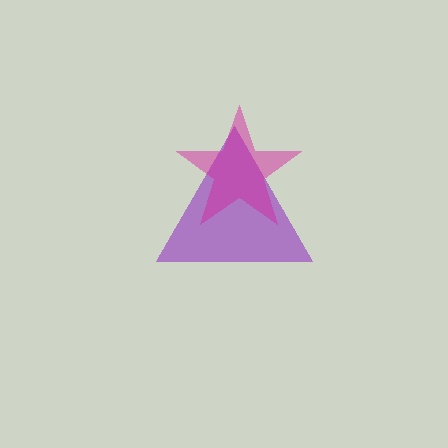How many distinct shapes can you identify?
There are 2 distinct shapes: a purple triangle, a magenta star.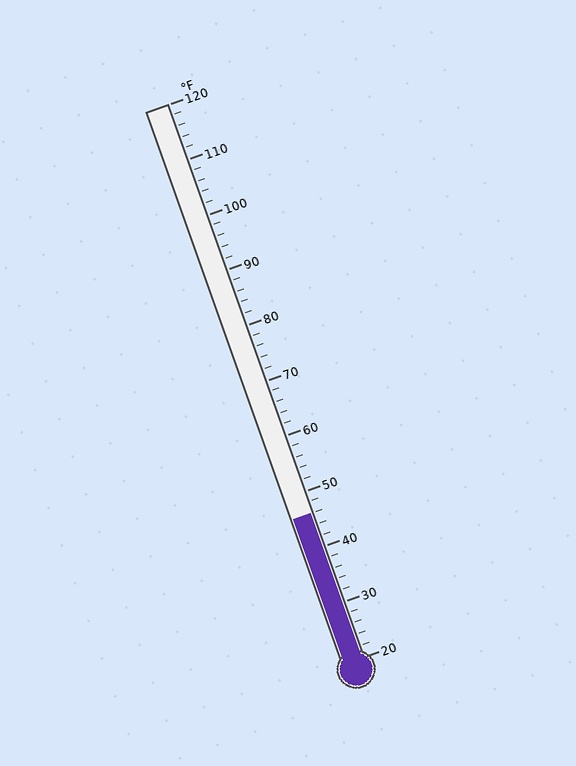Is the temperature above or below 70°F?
The temperature is below 70°F.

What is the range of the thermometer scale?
The thermometer scale ranges from 20°F to 120°F.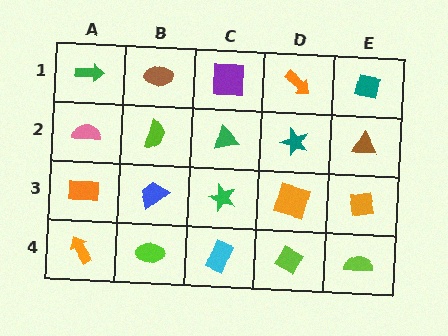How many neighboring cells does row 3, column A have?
3.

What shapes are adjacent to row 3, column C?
A green triangle (row 2, column C), a cyan rectangle (row 4, column C), a blue trapezoid (row 3, column B), an orange square (row 3, column D).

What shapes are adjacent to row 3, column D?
A teal star (row 2, column D), a lime diamond (row 4, column D), a green star (row 3, column C), an orange square (row 3, column E).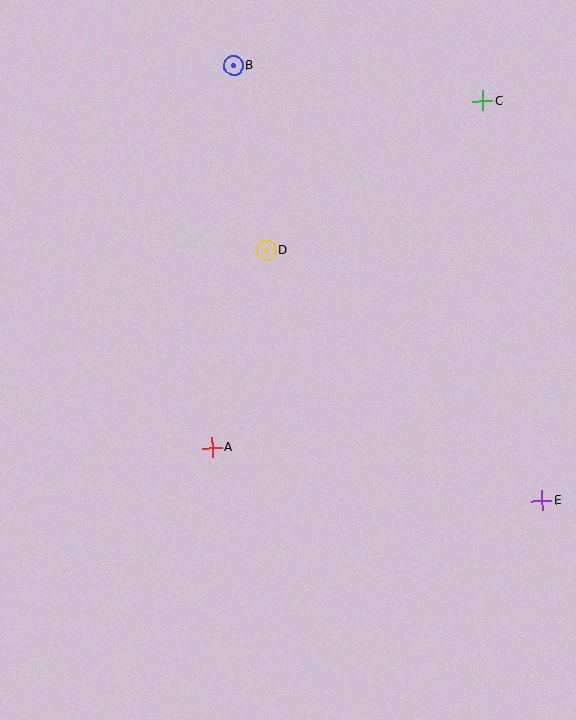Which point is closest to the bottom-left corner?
Point A is closest to the bottom-left corner.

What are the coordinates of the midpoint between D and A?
The midpoint between D and A is at (239, 349).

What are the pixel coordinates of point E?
Point E is at (542, 501).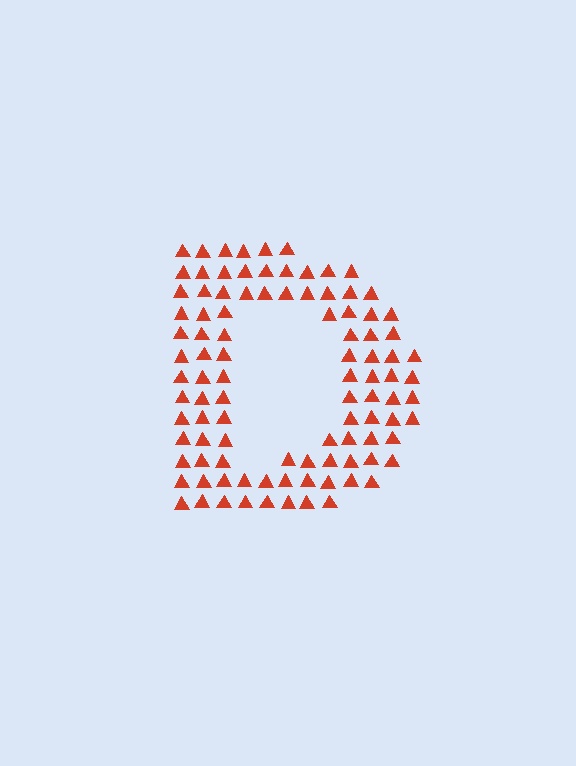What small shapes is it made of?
It is made of small triangles.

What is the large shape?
The large shape is the letter D.